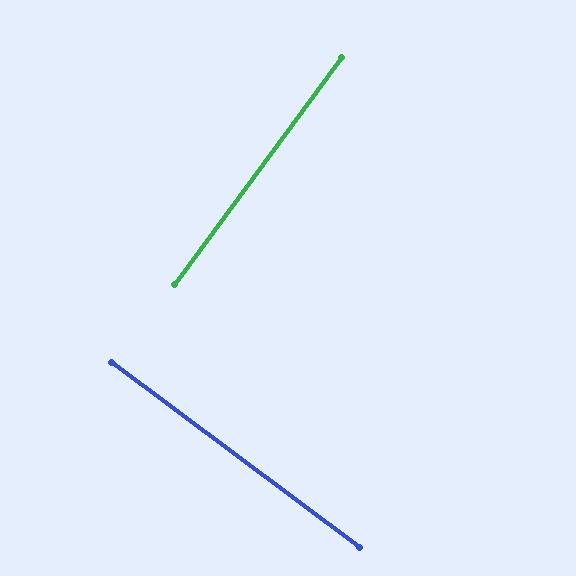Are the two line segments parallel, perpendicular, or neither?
Perpendicular — they meet at approximately 90°.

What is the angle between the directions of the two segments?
Approximately 90 degrees.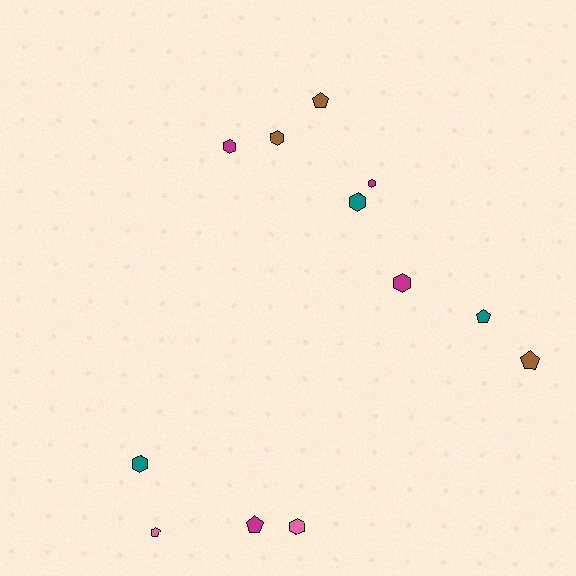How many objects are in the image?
There are 12 objects.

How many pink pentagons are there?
There is 1 pink pentagon.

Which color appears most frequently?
Magenta, with 4 objects.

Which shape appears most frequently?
Hexagon, with 7 objects.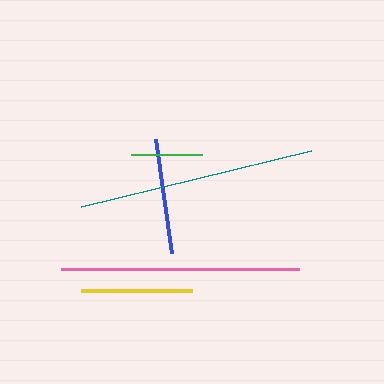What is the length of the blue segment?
The blue segment is approximately 115 pixels long.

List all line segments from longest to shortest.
From longest to shortest: pink, teal, blue, yellow, green.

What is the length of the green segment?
The green segment is approximately 71 pixels long.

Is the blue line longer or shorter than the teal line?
The teal line is longer than the blue line.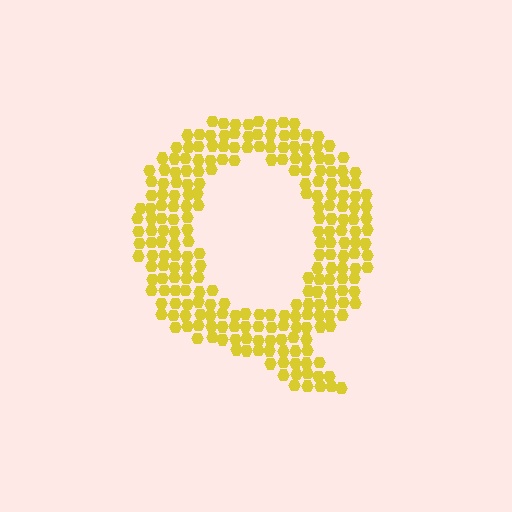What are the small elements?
The small elements are hexagons.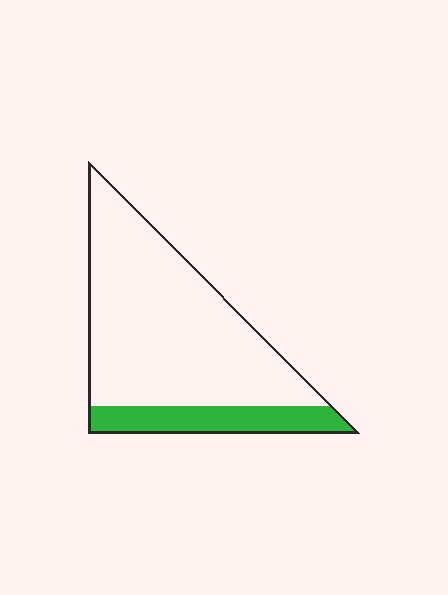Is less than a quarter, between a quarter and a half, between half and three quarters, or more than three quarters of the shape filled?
Less than a quarter.